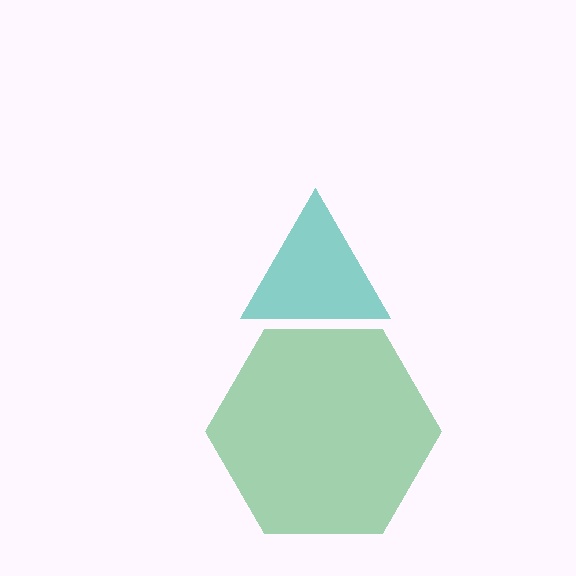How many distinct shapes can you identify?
There are 2 distinct shapes: a teal triangle, a green hexagon.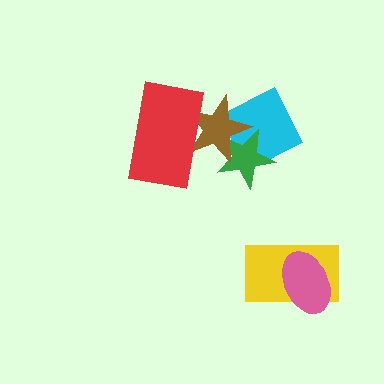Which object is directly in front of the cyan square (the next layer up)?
The green star is directly in front of the cyan square.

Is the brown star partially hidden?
Yes, it is partially covered by another shape.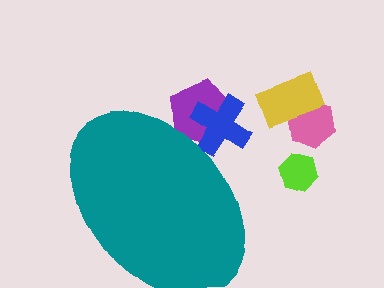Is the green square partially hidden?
Yes, the green square is partially hidden behind the teal ellipse.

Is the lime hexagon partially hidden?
No, the lime hexagon is fully visible.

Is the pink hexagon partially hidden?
No, the pink hexagon is fully visible.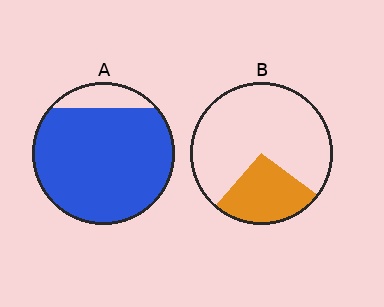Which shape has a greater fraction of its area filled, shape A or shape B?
Shape A.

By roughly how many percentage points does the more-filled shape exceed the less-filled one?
By roughly 60 percentage points (A over B).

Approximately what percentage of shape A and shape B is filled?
A is approximately 90% and B is approximately 25%.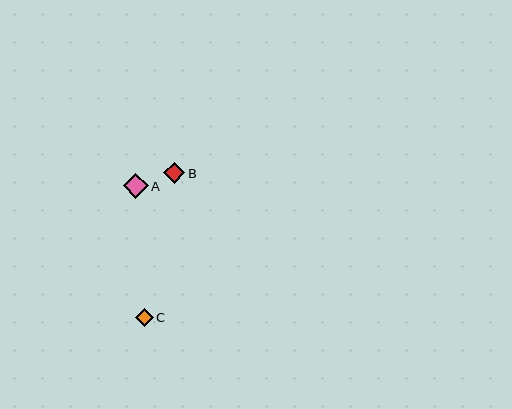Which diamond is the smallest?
Diamond C is the smallest with a size of approximately 18 pixels.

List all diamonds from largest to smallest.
From largest to smallest: A, B, C.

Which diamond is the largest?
Diamond A is the largest with a size of approximately 25 pixels.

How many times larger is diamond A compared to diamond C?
Diamond A is approximately 1.4 times the size of diamond C.